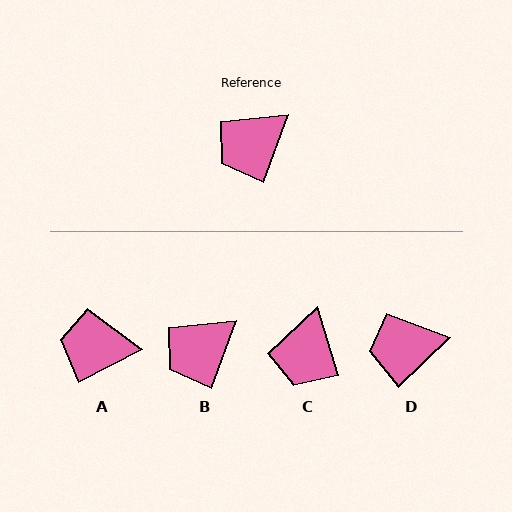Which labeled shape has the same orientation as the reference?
B.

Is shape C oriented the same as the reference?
No, it is off by about 37 degrees.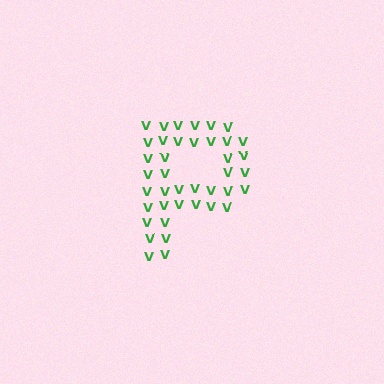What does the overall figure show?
The overall figure shows the letter P.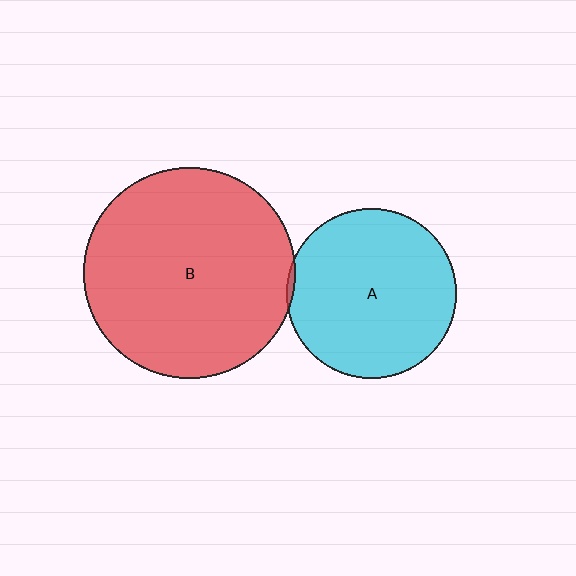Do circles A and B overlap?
Yes.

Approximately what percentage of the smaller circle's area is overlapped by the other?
Approximately 5%.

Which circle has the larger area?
Circle B (red).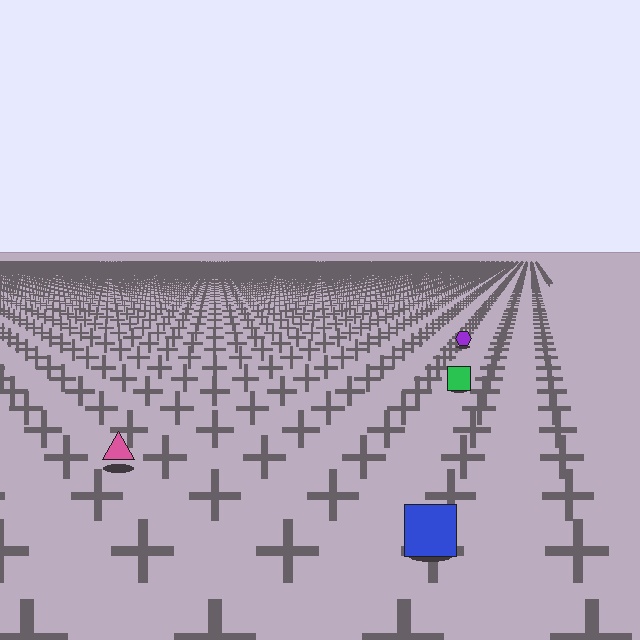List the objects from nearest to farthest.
From nearest to farthest: the blue square, the pink triangle, the green square, the purple hexagon.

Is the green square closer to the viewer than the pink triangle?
No. The pink triangle is closer — you can tell from the texture gradient: the ground texture is coarser near it.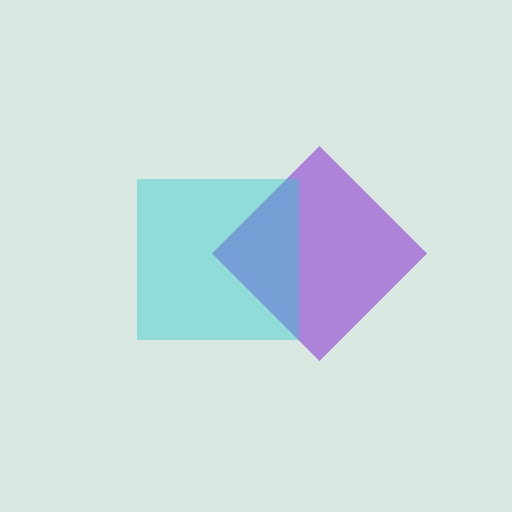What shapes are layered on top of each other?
The layered shapes are: a purple diamond, a cyan square.